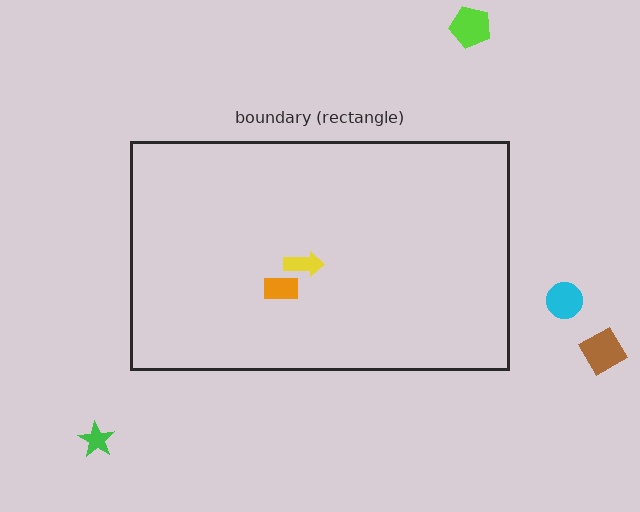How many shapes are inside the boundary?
2 inside, 4 outside.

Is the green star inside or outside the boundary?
Outside.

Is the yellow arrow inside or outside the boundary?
Inside.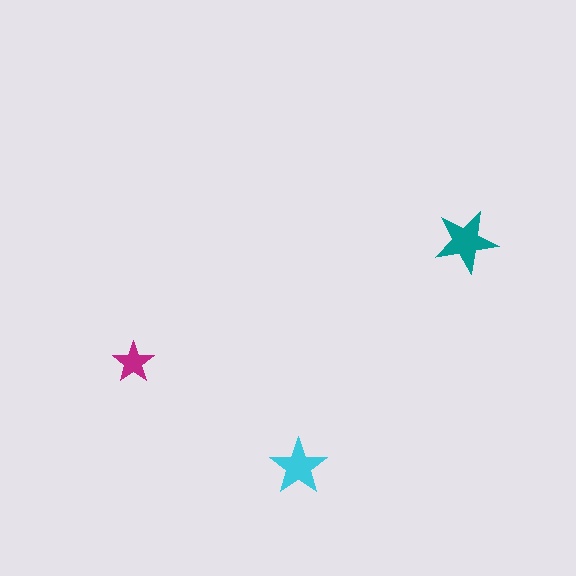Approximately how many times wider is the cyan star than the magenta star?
About 1.5 times wider.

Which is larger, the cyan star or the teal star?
The teal one.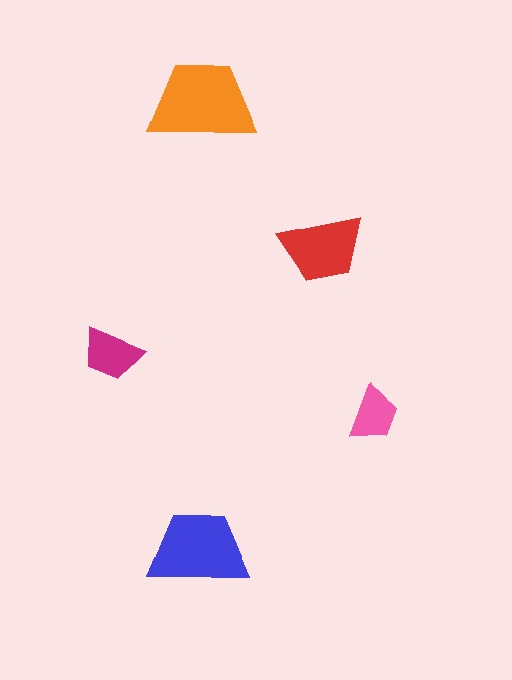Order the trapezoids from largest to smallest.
the orange one, the blue one, the red one, the magenta one, the pink one.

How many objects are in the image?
There are 5 objects in the image.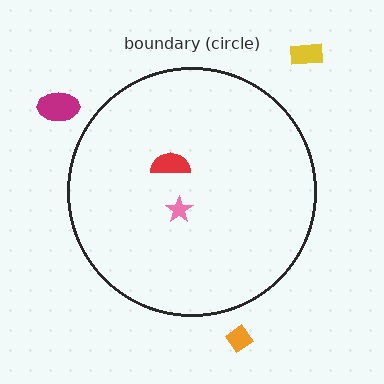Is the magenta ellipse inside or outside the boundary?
Outside.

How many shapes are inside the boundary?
2 inside, 3 outside.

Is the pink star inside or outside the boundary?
Inside.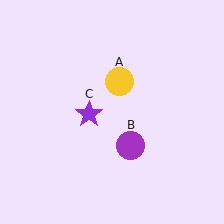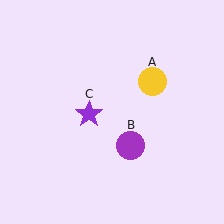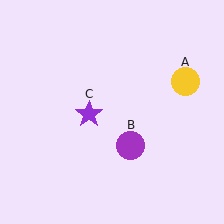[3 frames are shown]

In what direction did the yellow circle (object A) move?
The yellow circle (object A) moved right.